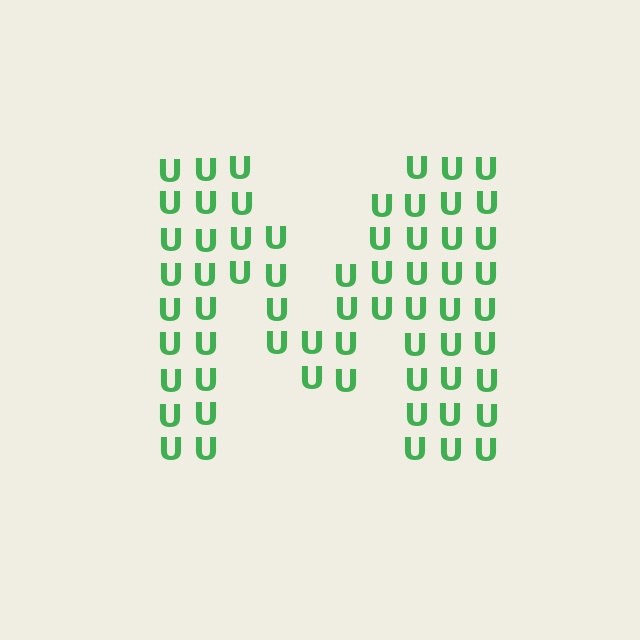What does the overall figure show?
The overall figure shows the letter M.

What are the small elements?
The small elements are letter U's.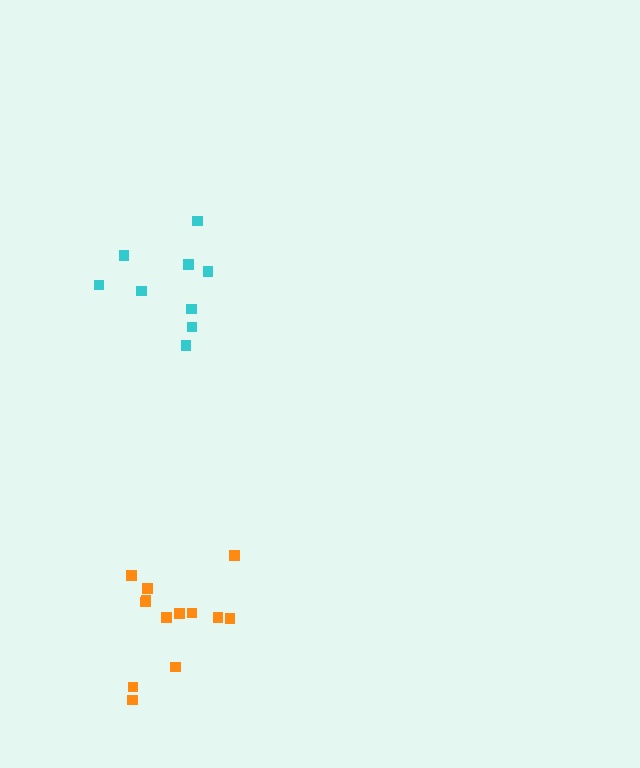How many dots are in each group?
Group 1: 13 dots, Group 2: 9 dots (22 total).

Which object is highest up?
The cyan cluster is topmost.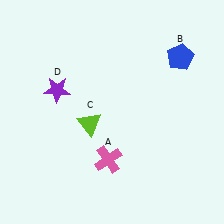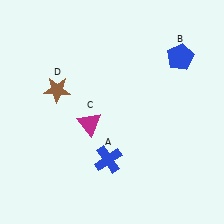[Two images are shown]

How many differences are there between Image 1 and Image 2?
There are 3 differences between the two images.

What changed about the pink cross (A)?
In Image 1, A is pink. In Image 2, it changed to blue.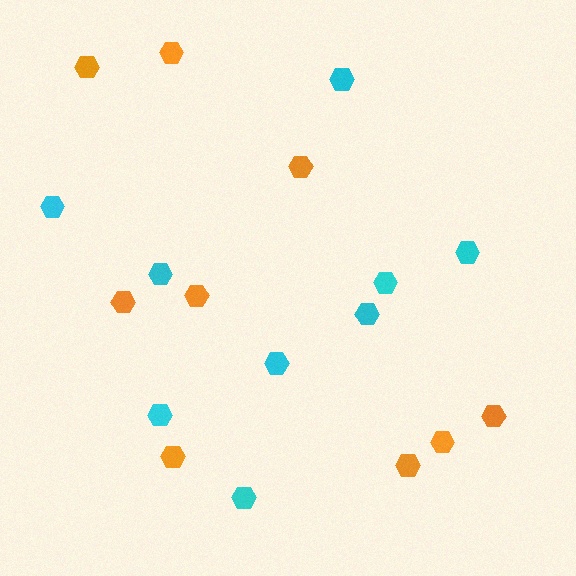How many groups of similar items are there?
There are 2 groups: one group of orange hexagons (9) and one group of cyan hexagons (9).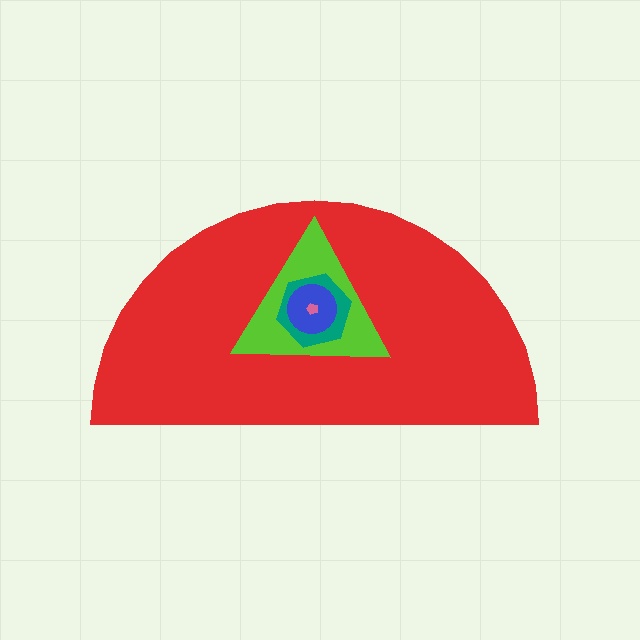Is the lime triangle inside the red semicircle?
Yes.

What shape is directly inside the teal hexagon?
The blue circle.